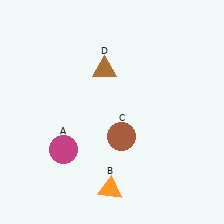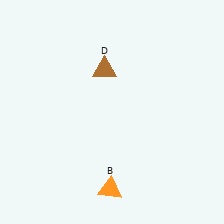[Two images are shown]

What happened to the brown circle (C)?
The brown circle (C) was removed in Image 2. It was in the bottom-right area of Image 1.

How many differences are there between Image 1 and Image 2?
There are 2 differences between the two images.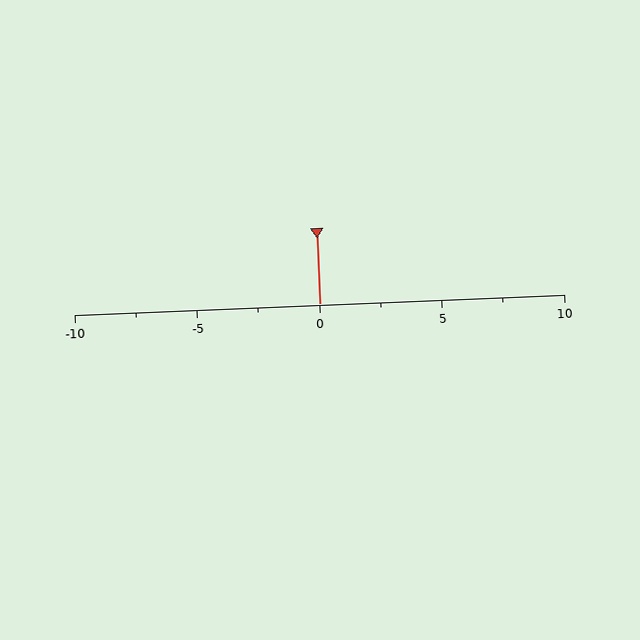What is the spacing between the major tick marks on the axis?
The major ticks are spaced 5 apart.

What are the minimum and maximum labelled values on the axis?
The axis runs from -10 to 10.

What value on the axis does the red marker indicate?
The marker indicates approximately 0.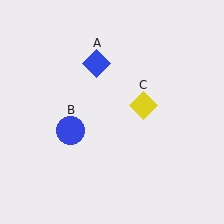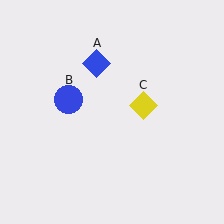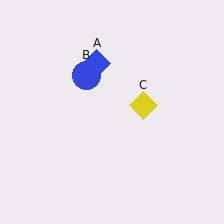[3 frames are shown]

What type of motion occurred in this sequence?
The blue circle (object B) rotated clockwise around the center of the scene.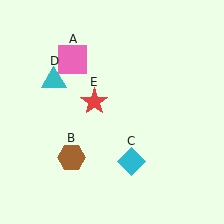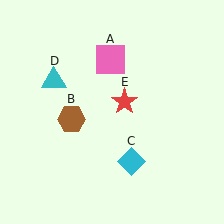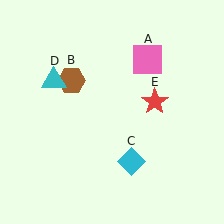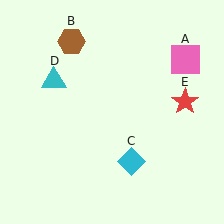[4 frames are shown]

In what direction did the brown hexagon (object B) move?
The brown hexagon (object B) moved up.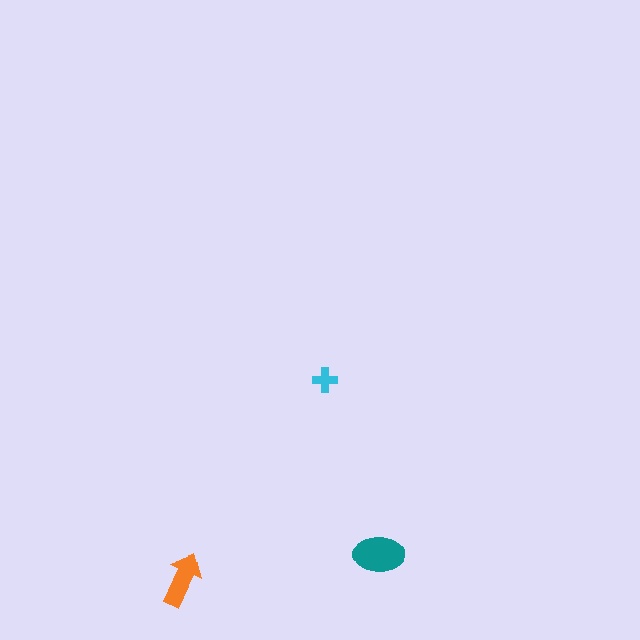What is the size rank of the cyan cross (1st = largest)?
3rd.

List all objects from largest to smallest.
The teal ellipse, the orange arrow, the cyan cross.